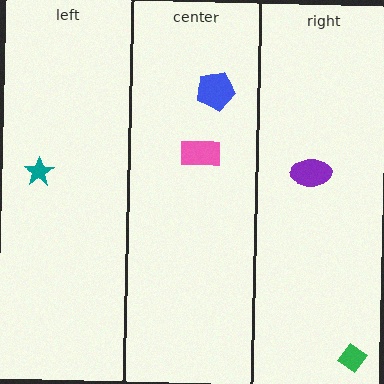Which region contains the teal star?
The left region.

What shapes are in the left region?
The teal star.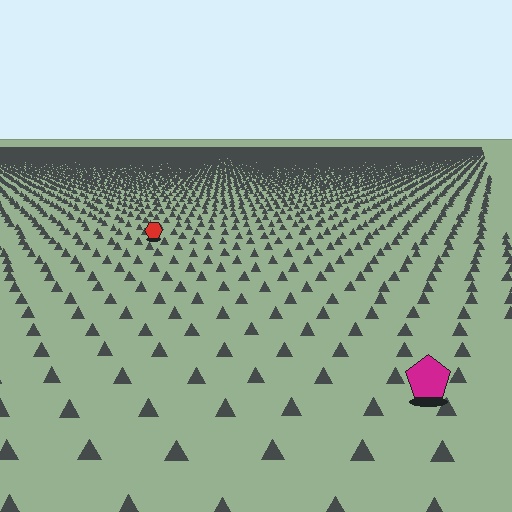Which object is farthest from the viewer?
The red hexagon is farthest from the viewer. It appears smaller and the ground texture around it is denser.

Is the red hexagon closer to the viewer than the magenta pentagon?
No. The magenta pentagon is closer — you can tell from the texture gradient: the ground texture is coarser near it.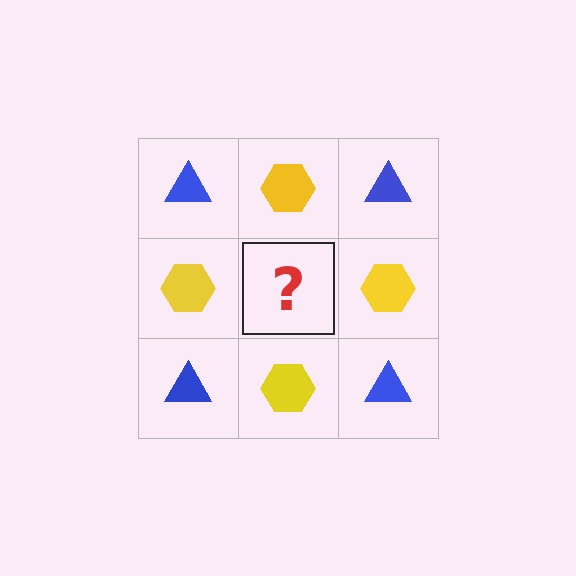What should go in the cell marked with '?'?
The missing cell should contain a blue triangle.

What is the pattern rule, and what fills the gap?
The rule is that it alternates blue triangle and yellow hexagon in a checkerboard pattern. The gap should be filled with a blue triangle.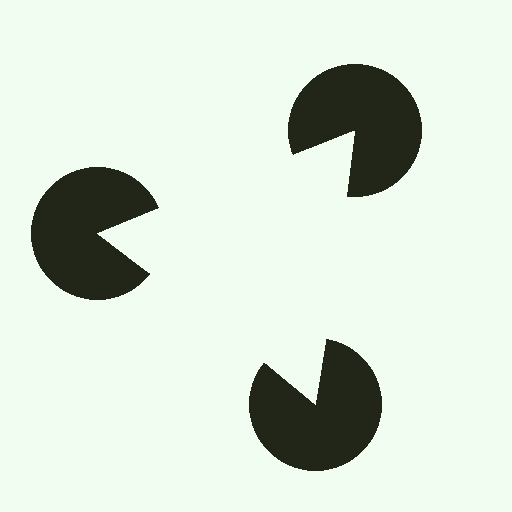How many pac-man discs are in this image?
There are 3 — one at each vertex of the illusory triangle.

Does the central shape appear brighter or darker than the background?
It typically appears slightly brighter than the background, even though no actual brightness change is drawn.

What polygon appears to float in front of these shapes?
An illusory triangle — its edges are inferred from the aligned wedge cuts in the pac-man discs, not physically drawn.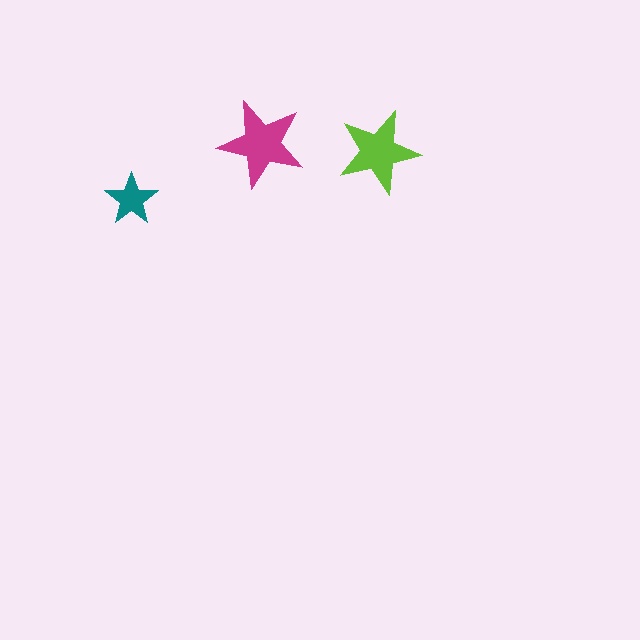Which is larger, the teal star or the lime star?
The lime one.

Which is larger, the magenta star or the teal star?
The magenta one.